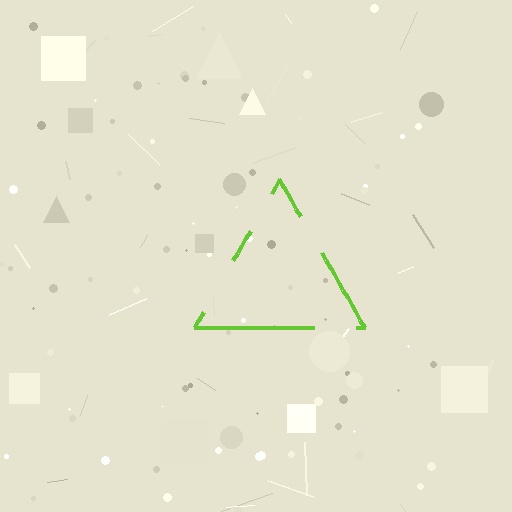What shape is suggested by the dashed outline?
The dashed outline suggests a triangle.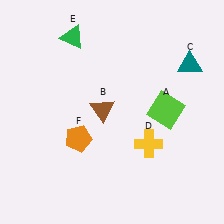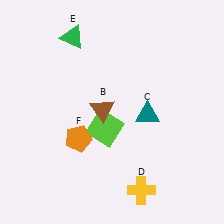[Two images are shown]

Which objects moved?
The objects that moved are: the lime square (A), the teal triangle (C), the yellow cross (D).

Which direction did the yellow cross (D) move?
The yellow cross (D) moved down.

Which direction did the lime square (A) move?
The lime square (A) moved left.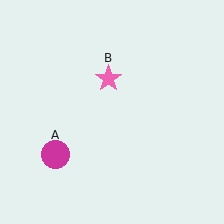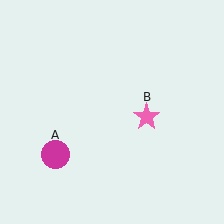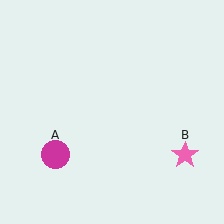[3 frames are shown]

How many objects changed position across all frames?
1 object changed position: pink star (object B).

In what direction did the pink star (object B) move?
The pink star (object B) moved down and to the right.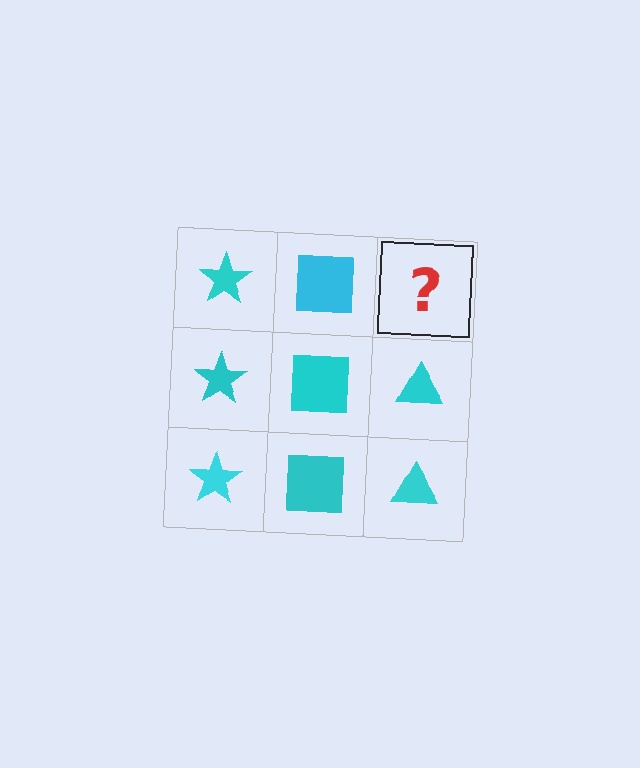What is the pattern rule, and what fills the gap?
The rule is that each column has a consistent shape. The gap should be filled with a cyan triangle.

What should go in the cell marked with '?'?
The missing cell should contain a cyan triangle.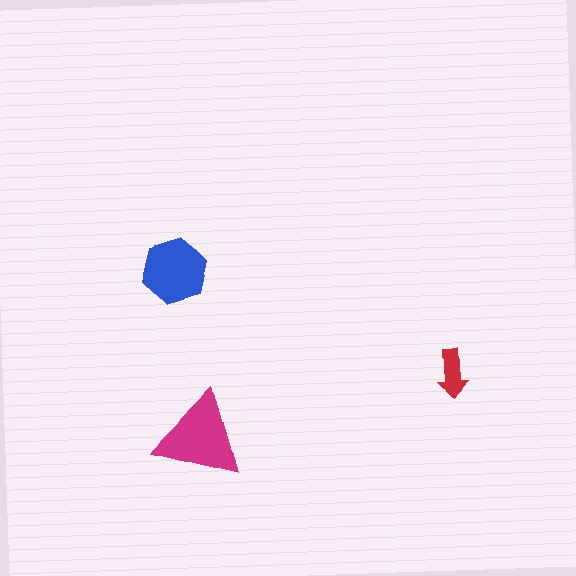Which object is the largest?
The magenta triangle.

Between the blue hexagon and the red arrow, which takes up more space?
The blue hexagon.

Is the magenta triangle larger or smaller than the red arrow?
Larger.